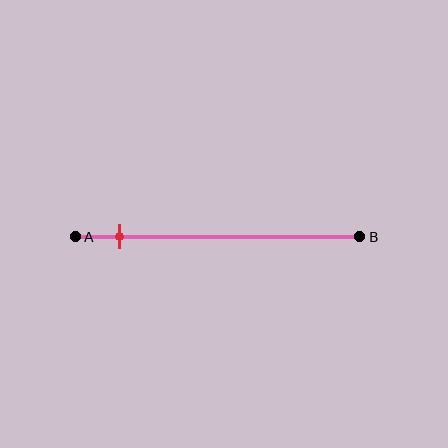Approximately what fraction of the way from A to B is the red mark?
The red mark is approximately 15% of the way from A to B.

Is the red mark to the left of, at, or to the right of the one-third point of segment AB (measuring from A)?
The red mark is to the left of the one-third point of segment AB.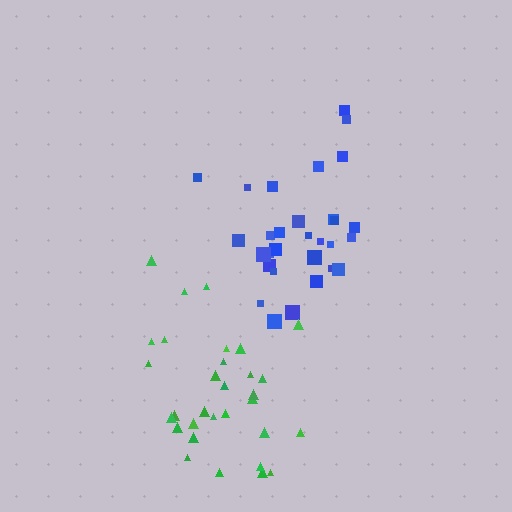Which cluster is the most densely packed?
Blue.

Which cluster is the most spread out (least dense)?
Green.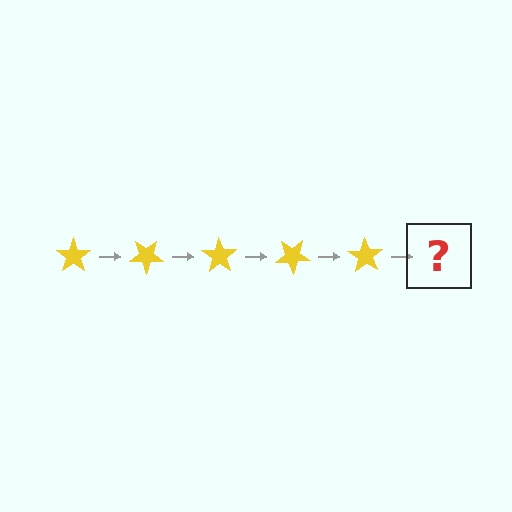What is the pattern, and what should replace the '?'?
The pattern is that the star rotates 35 degrees each step. The '?' should be a yellow star rotated 175 degrees.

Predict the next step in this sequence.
The next step is a yellow star rotated 175 degrees.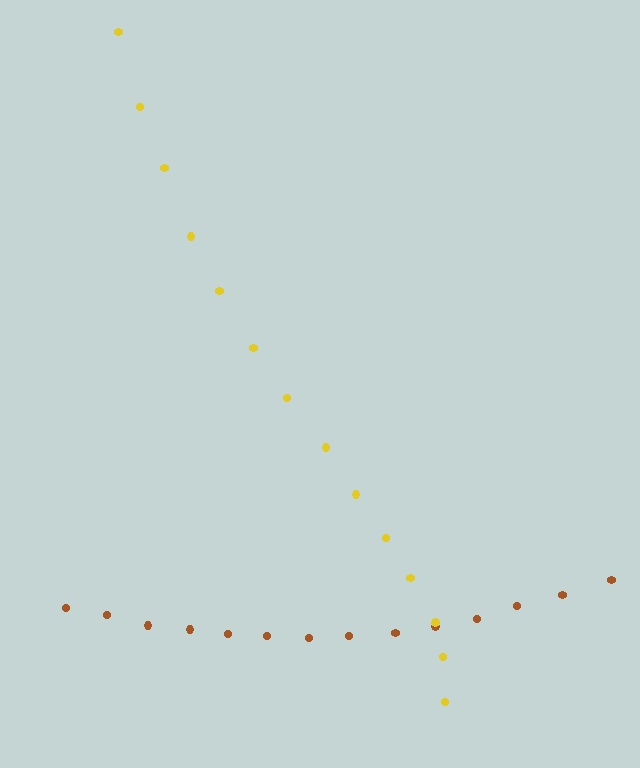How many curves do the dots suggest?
There are 2 distinct paths.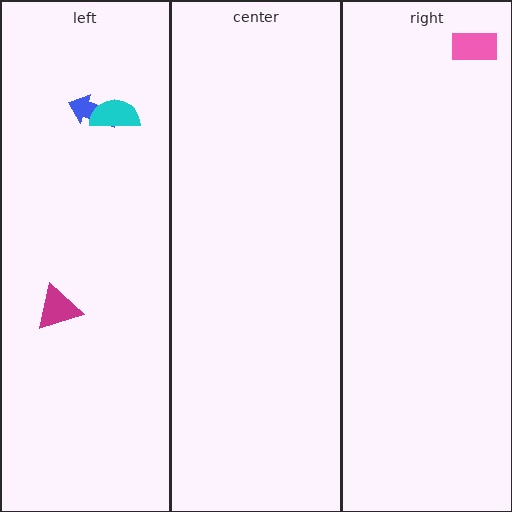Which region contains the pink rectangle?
The right region.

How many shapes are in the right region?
1.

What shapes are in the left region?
The blue arrow, the cyan semicircle, the magenta triangle.